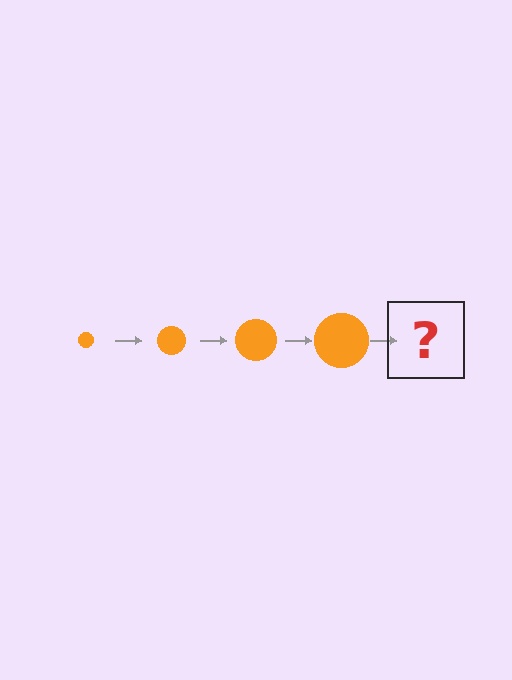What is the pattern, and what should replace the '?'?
The pattern is that the circle gets progressively larger each step. The '?' should be an orange circle, larger than the previous one.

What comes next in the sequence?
The next element should be an orange circle, larger than the previous one.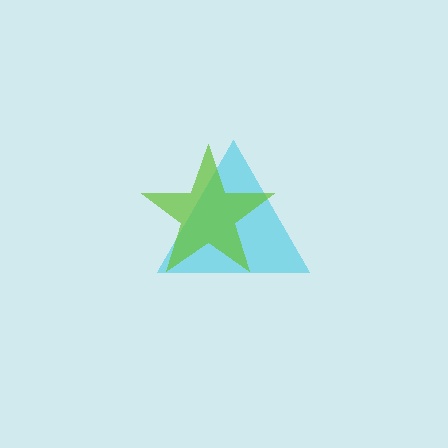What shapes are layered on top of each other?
The layered shapes are: a cyan triangle, a lime star.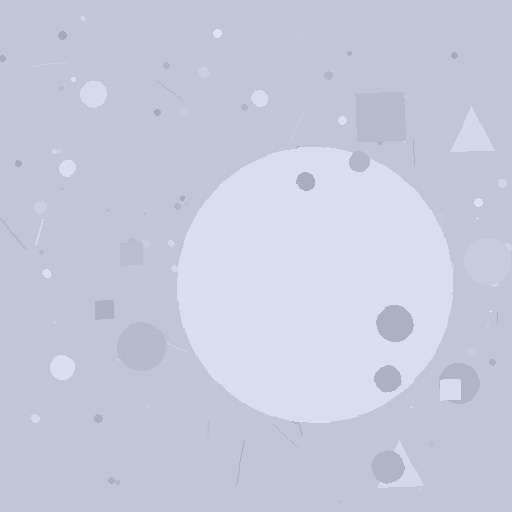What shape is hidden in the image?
A circle is hidden in the image.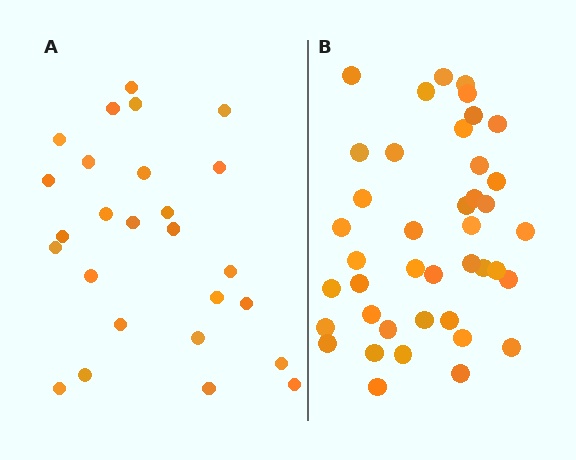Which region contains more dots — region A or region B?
Region B (the right region) has more dots.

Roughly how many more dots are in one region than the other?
Region B has approximately 15 more dots than region A.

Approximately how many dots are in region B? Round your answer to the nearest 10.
About 40 dots. (The exact count is 41, which rounds to 40.)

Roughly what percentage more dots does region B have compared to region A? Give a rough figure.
About 60% more.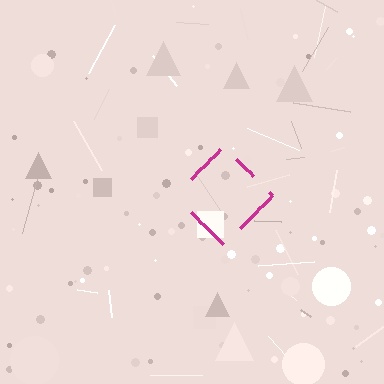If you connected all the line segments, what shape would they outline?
They would outline a diamond.